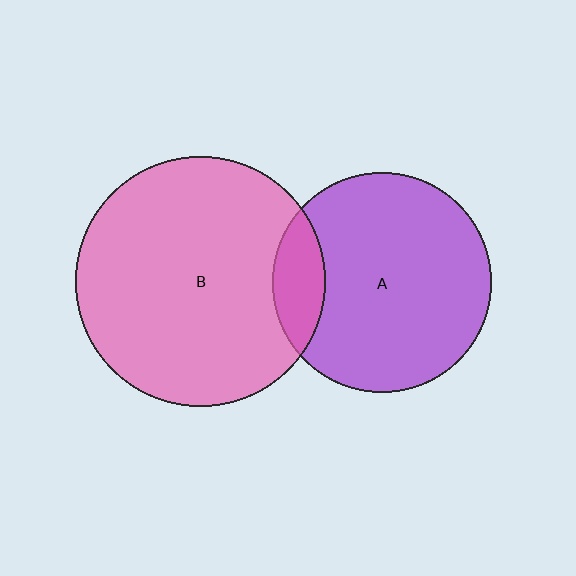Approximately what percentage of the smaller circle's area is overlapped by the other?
Approximately 15%.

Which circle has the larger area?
Circle B (pink).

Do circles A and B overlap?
Yes.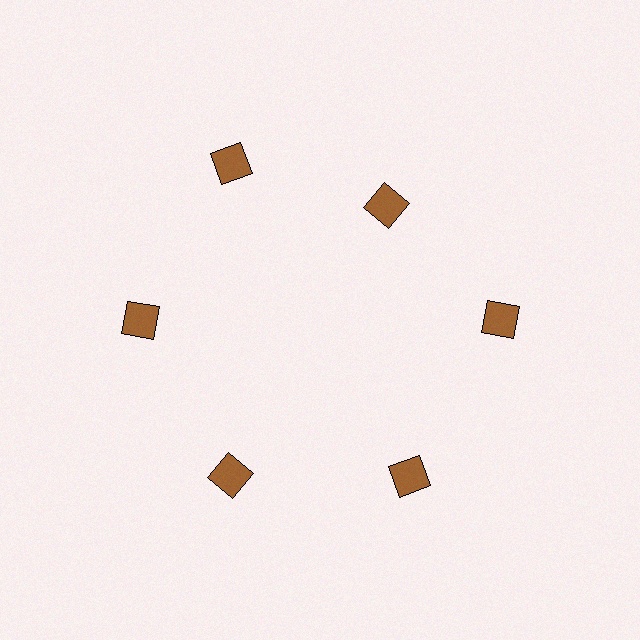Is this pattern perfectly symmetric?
No. The 6 brown squares are arranged in a ring, but one element near the 1 o'clock position is pulled inward toward the center, breaking the 6-fold rotational symmetry.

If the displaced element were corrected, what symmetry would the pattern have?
It would have 6-fold rotational symmetry — the pattern would map onto itself every 60 degrees.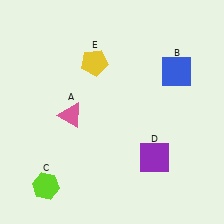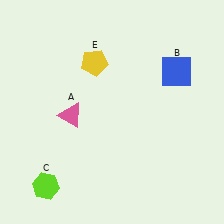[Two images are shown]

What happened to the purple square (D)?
The purple square (D) was removed in Image 2. It was in the bottom-right area of Image 1.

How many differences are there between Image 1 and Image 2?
There is 1 difference between the two images.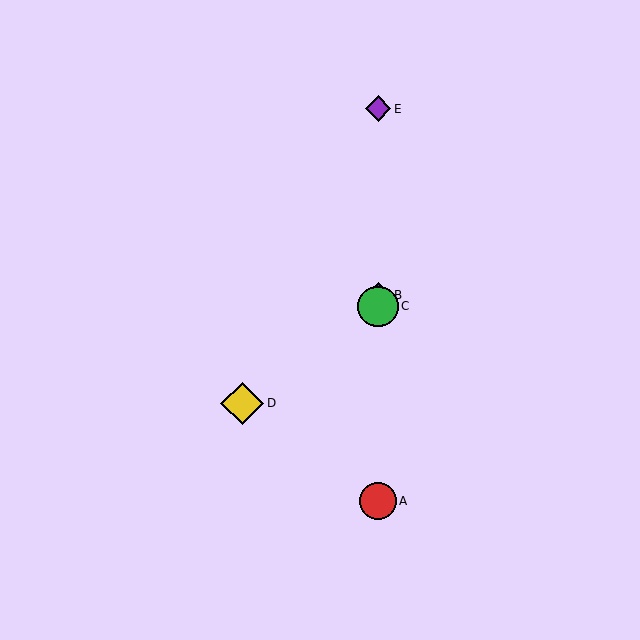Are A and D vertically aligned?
No, A is at x≈378 and D is at x≈242.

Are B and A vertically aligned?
Yes, both are at x≈378.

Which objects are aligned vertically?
Objects A, B, C, E are aligned vertically.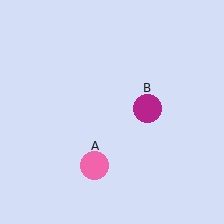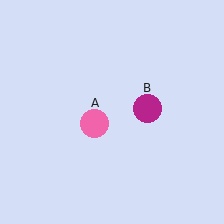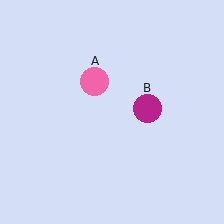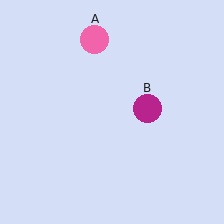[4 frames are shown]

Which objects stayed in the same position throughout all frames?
Magenta circle (object B) remained stationary.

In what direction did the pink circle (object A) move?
The pink circle (object A) moved up.